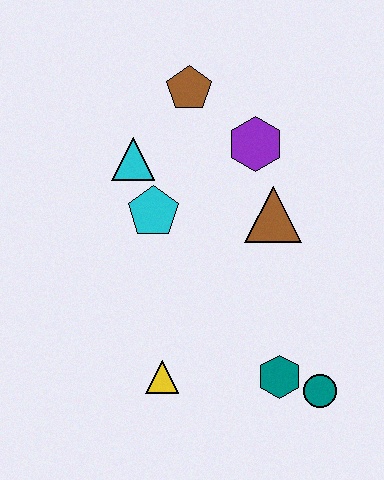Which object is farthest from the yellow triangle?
The brown pentagon is farthest from the yellow triangle.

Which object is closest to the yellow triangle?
The teal hexagon is closest to the yellow triangle.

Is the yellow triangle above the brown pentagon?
No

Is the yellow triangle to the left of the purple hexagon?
Yes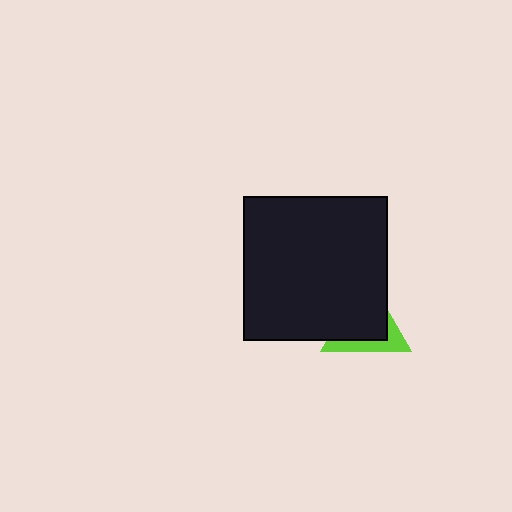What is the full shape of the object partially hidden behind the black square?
The partially hidden object is a lime triangle.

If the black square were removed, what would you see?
You would see the complete lime triangle.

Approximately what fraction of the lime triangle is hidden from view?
Roughly 68% of the lime triangle is hidden behind the black square.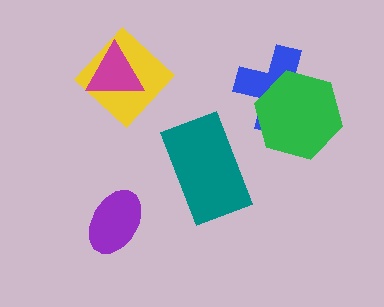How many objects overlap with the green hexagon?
1 object overlaps with the green hexagon.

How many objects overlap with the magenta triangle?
1 object overlaps with the magenta triangle.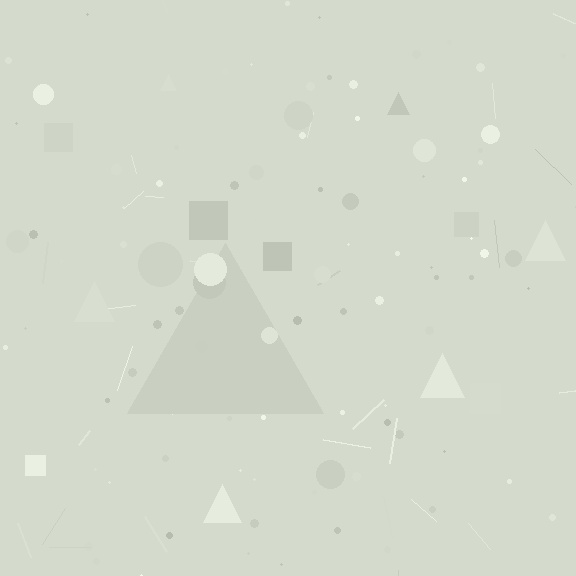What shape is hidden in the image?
A triangle is hidden in the image.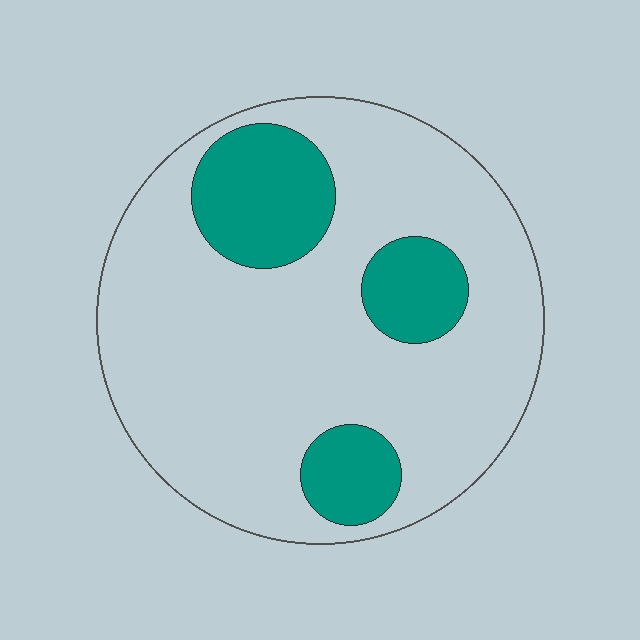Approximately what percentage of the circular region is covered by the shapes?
Approximately 20%.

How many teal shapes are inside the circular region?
3.